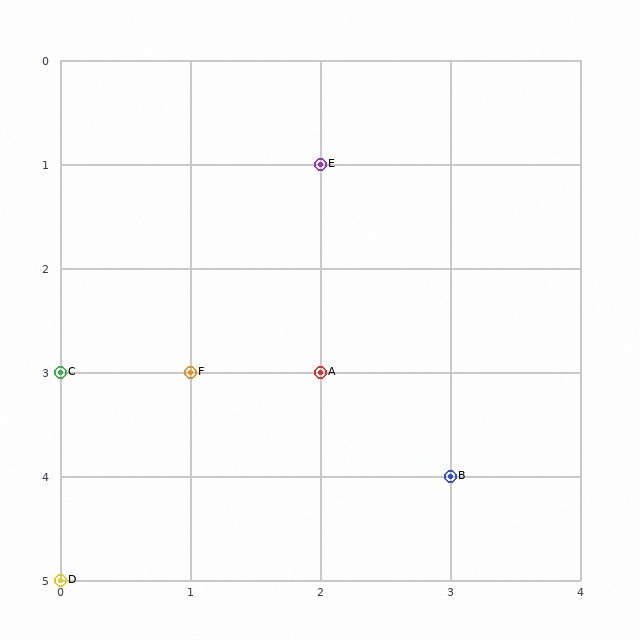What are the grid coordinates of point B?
Point B is at grid coordinates (3, 4).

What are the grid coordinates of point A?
Point A is at grid coordinates (2, 3).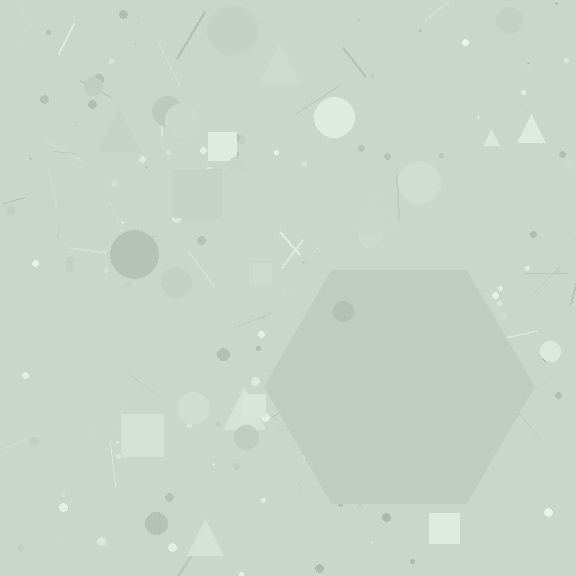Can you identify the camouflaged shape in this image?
The camouflaged shape is a hexagon.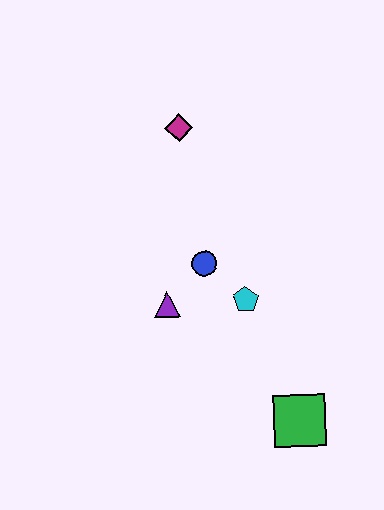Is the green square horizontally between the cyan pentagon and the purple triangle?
No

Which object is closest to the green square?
The cyan pentagon is closest to the green square.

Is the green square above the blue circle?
No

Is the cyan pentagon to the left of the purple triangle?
No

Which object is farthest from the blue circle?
The green square is farthest from the blue circle.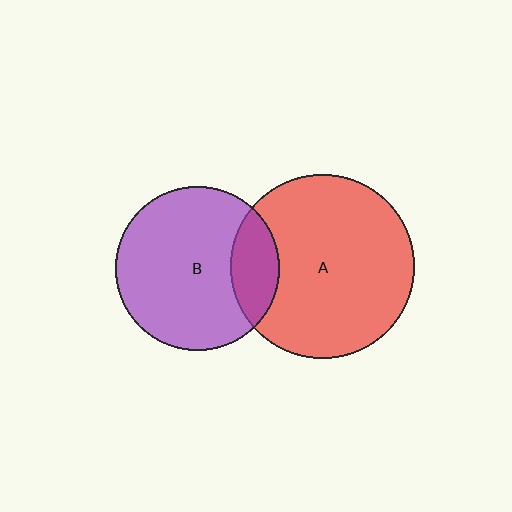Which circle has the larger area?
Circle A (red).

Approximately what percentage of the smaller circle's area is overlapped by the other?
Approximately 20%.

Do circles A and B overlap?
Yes.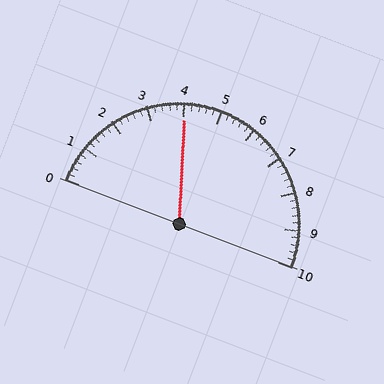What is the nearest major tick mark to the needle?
The nearest major tick mark is 4.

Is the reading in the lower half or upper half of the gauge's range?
The reading is in the lower half of the range (0 to 10).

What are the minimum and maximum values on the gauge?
The gauge ranges from 0 to 10.